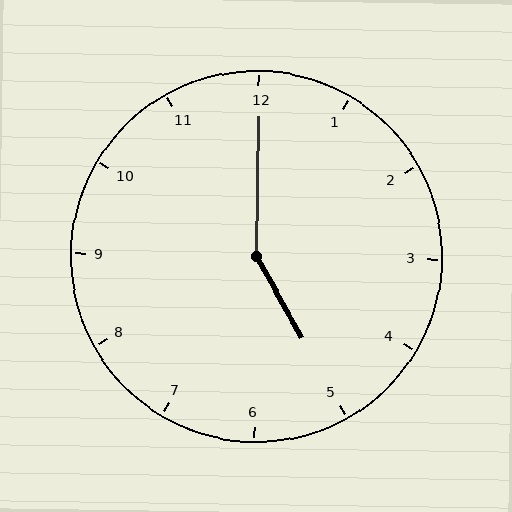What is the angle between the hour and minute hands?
Approximately 150 degrees.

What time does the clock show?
5:00.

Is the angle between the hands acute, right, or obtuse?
It is obtuse.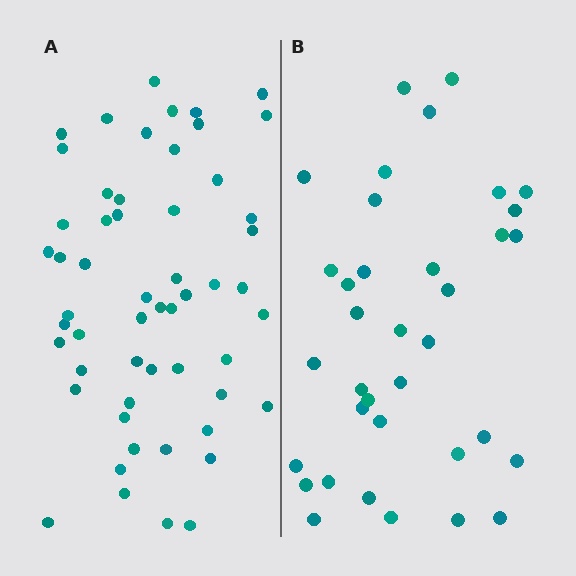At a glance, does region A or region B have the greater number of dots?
Region A (the left region) has more dots.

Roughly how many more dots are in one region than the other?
Region A has approximately 20 more dots than region B.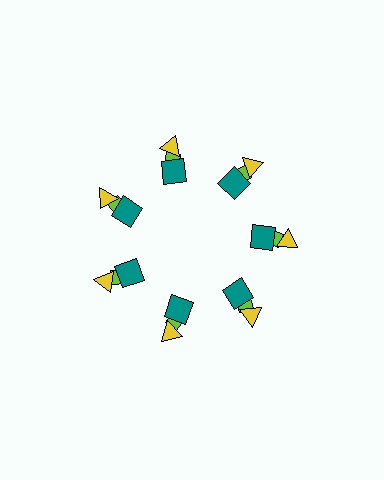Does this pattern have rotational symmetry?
Yes, this pattern has 7-fold rotational symmetry. It looks the same after rotating 51 degrees around the center.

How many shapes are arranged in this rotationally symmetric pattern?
There are 21 shapes, arranged in 7 groups of 3.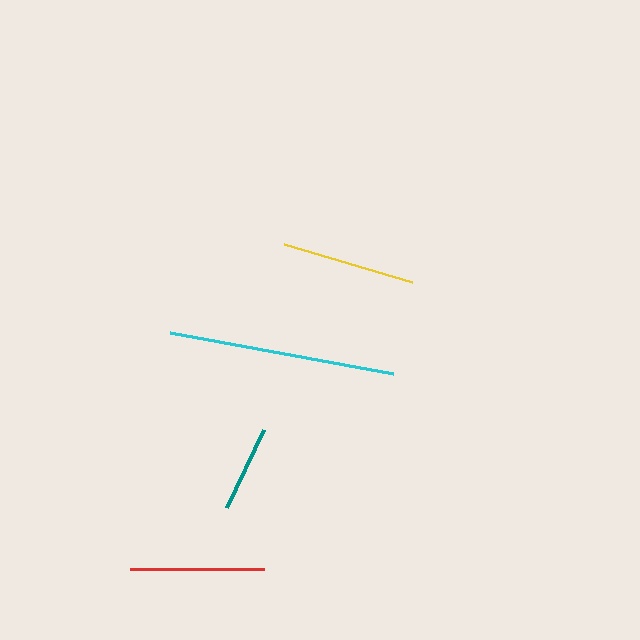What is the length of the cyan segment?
The cyan segment is approximately 227 pixels long.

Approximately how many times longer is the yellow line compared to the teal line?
The yellow line is approximately 1.5 times the length of the teal line.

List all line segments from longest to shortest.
From longest to shortest: cyan, red, yellow, teal.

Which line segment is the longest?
The cyan line is the longest at approximately 227 pixels.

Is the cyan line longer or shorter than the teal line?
The cyan line is longer than the teal line.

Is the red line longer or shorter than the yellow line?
The red line is longer than the yellow line.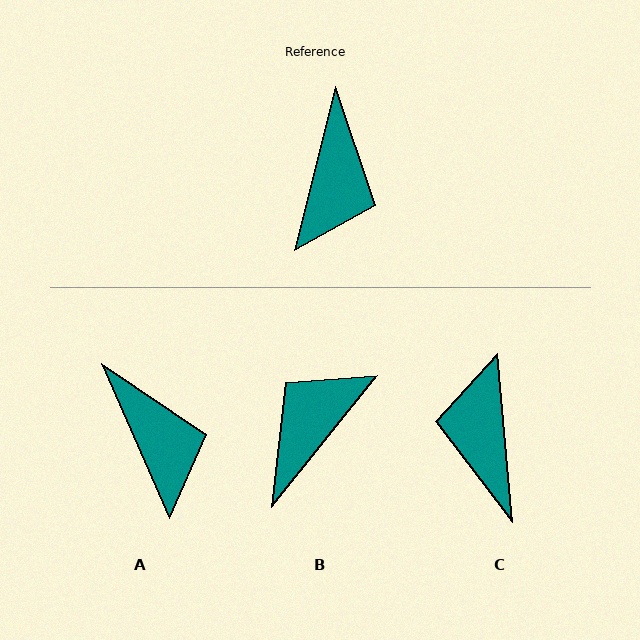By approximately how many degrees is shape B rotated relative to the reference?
Approximately 155 degrees counter-clockwise.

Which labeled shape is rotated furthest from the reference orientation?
C, about 161 degrees away.